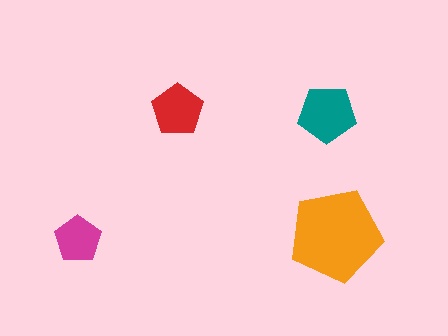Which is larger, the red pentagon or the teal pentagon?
The teal one.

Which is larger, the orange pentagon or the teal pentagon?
The orange one.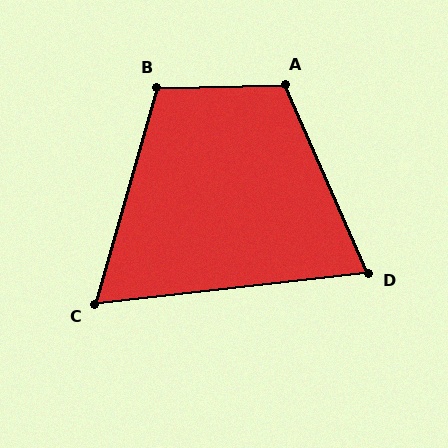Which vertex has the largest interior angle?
A, at approximately 112 degrees.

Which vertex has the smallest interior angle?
C, at approximately 68 degrees.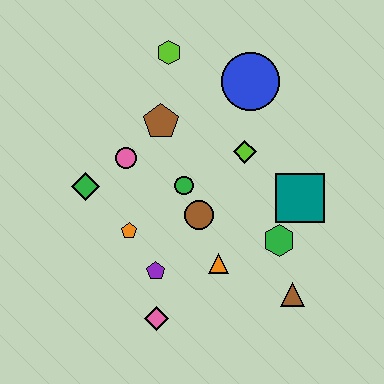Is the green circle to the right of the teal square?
No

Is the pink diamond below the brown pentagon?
Yes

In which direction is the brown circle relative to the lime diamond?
The brown circle is below the lime diamond.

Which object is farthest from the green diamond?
The brown triangle is farthest from the green diamond.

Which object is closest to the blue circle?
The lime diamond is closest to the blue circle.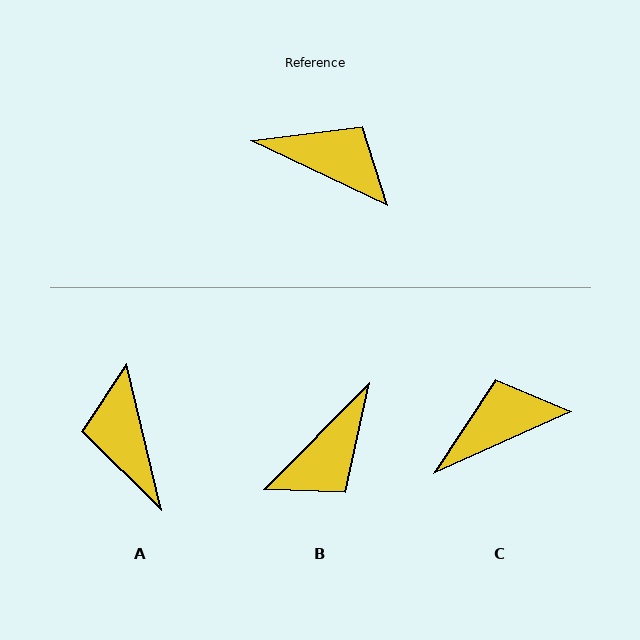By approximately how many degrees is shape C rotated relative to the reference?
Approximately 49 degrees counter-clockwise.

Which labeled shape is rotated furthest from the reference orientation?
A, about 128 degrees away.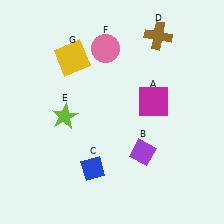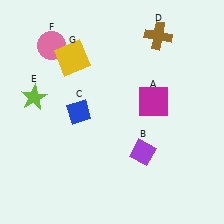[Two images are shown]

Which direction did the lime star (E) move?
The lime star (E) moved left.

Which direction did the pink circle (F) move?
The pink circle (F) moved left.